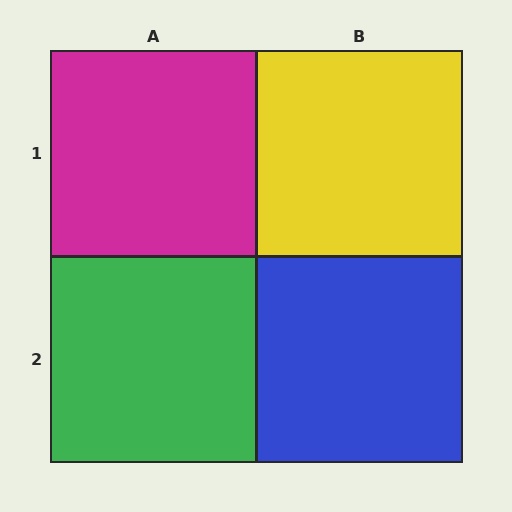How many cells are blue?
1 cell is blue.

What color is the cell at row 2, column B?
Blue.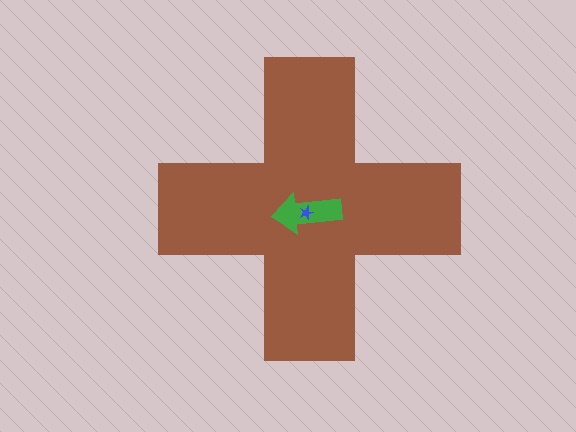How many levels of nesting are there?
3.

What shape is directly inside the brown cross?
The green arrow.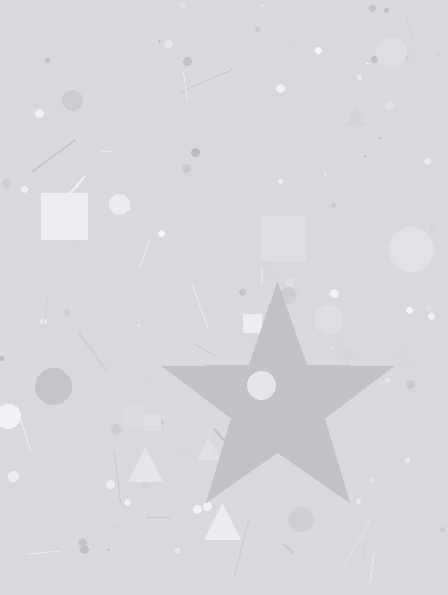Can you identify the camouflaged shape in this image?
The camouflaged shape is a star.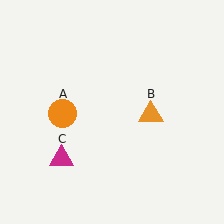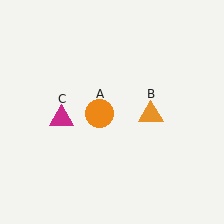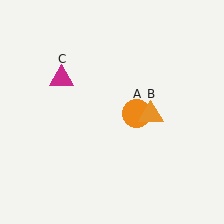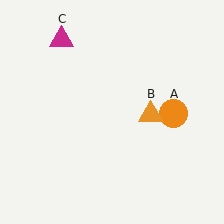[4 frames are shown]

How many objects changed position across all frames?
2 objects changed position: orange circle (object A), magenta triangle (object C).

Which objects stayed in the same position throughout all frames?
Orange triangle (object B) remained stationary.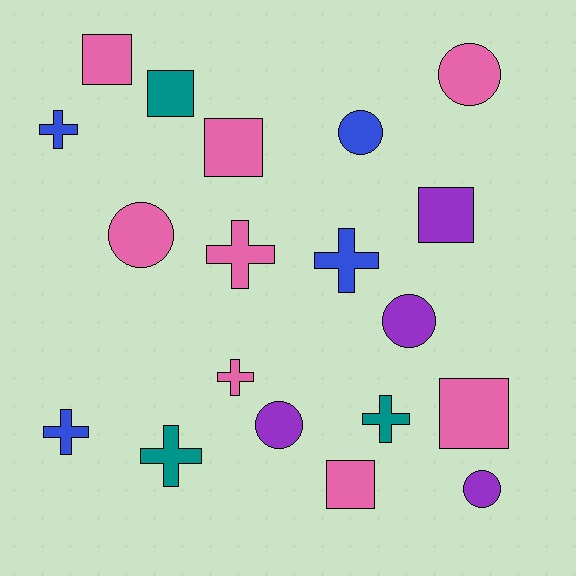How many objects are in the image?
There are 19 objects.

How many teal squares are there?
There is 1 teal square.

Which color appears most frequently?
Pink, with 8 objects.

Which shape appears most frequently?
Cross, with 7 objects.